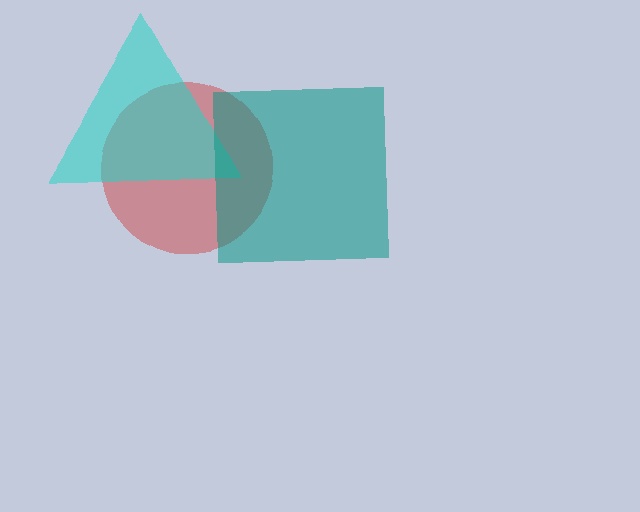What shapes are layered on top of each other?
The layered shapes are: a red circle, a cyan triangle, a teal square.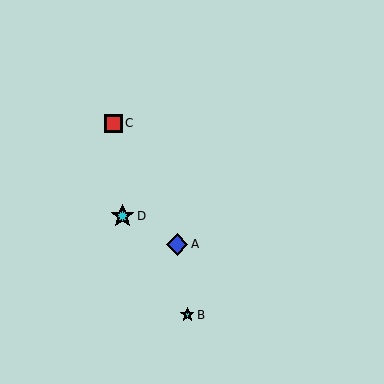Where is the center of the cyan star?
The center of the cyan star is at (187, 315).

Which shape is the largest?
The cyan star (labeled D) is the largest.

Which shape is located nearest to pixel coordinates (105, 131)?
The red square (labeled C) at (113, 123) is nearest to that location.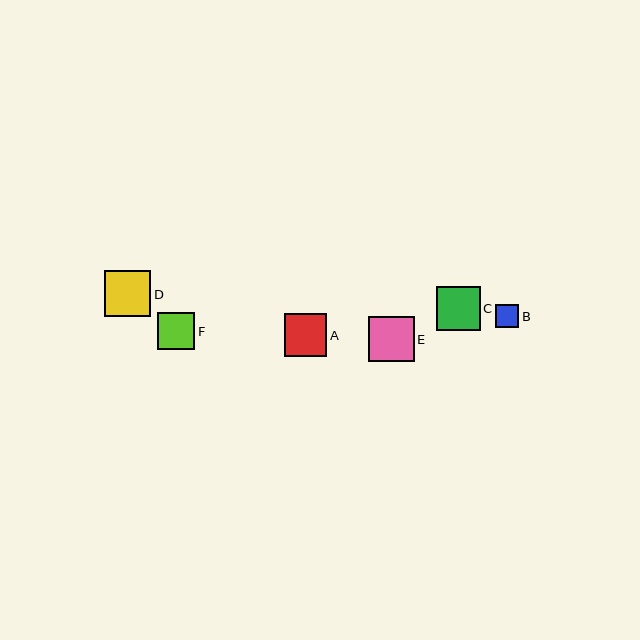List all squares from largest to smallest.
From largest to smallest: D, E, C, A, F, B.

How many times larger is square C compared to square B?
Square C is approximately 1.9 times the size of square B.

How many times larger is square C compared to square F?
Square C is approximately 1.2 times the size of square F.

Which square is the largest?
Square D is the largest with a size of approximately 46 pixels.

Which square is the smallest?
Square B is the smallest with a size of approximately 23 pixels.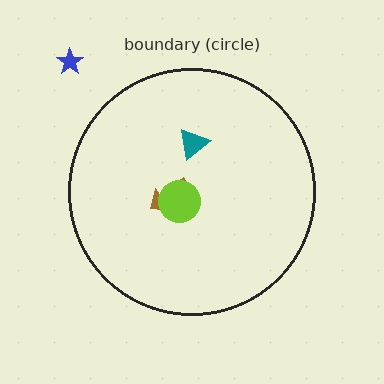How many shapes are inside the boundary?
3 inside, 1 outside.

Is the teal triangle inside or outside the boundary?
Inside.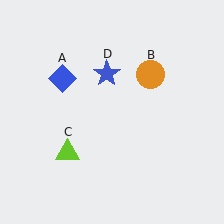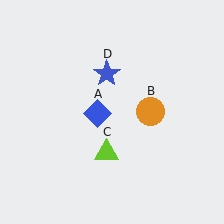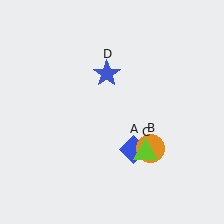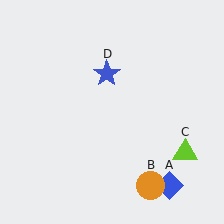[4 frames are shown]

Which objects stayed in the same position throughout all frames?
Blue star (object D) remained stationary.